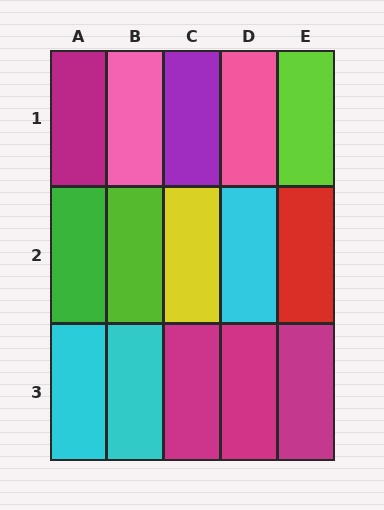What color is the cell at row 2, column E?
Red.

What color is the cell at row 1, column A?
Magenta.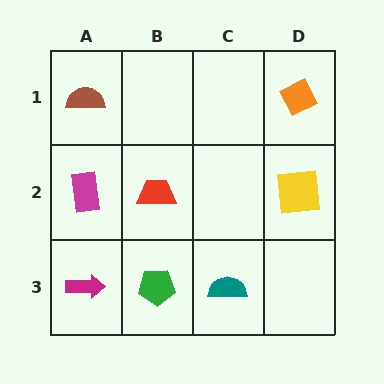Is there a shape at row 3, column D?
No, that cell is empty.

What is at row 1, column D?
An orange diamond.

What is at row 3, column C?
A teal semicircle.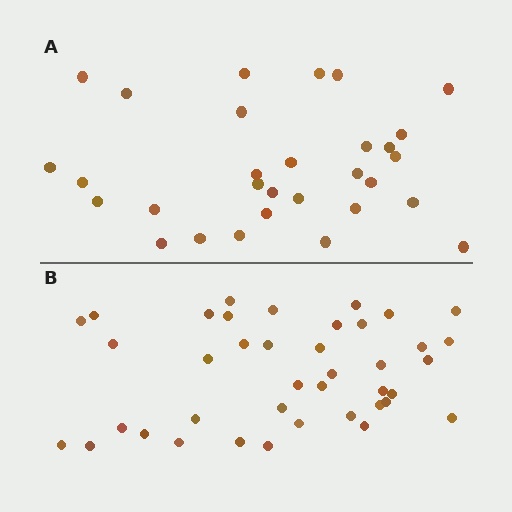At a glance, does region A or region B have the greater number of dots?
Region B (the bottom region) has more dots.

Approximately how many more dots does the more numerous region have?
Region B has roughly 10 or so more dots than region A.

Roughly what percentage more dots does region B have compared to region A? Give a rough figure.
About 35% more.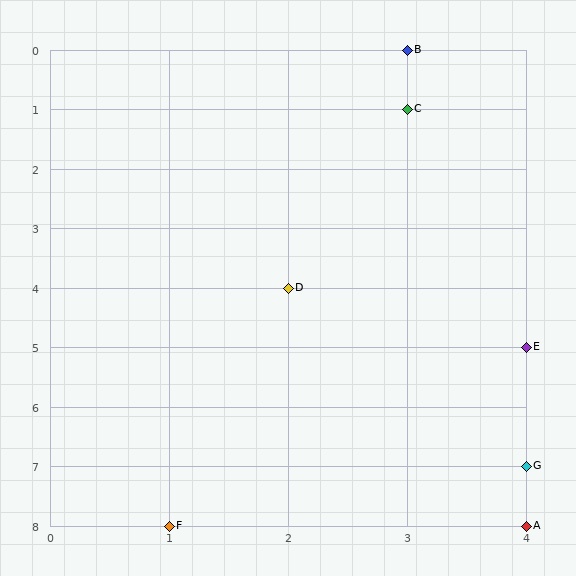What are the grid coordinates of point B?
Point B is at grid coordinates (3, 0).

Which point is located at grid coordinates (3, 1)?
Point C is at (3, 1).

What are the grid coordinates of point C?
Point C is at grid coordinates (3, 1).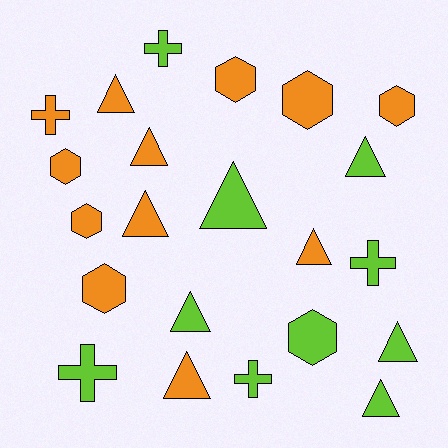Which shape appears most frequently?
Triangle, with 10 objects.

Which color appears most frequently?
Orange, with 12 objects.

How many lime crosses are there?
There are 4 lime crosses.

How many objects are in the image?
There are 22 objects.